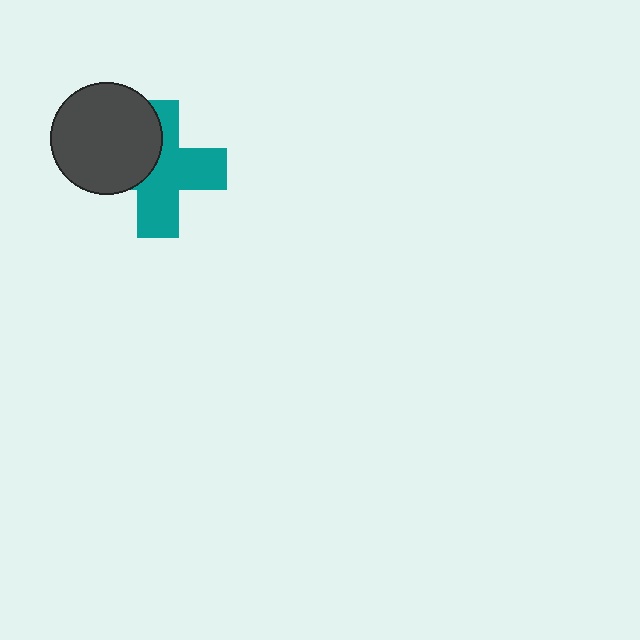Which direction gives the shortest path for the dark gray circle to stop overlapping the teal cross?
Moving left gives the shortest separation.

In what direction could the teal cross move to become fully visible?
The teal cross could move right. That would shift it out from behind the dark gray circle entirely.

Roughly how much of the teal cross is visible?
About half of it is visible (roughly 63%).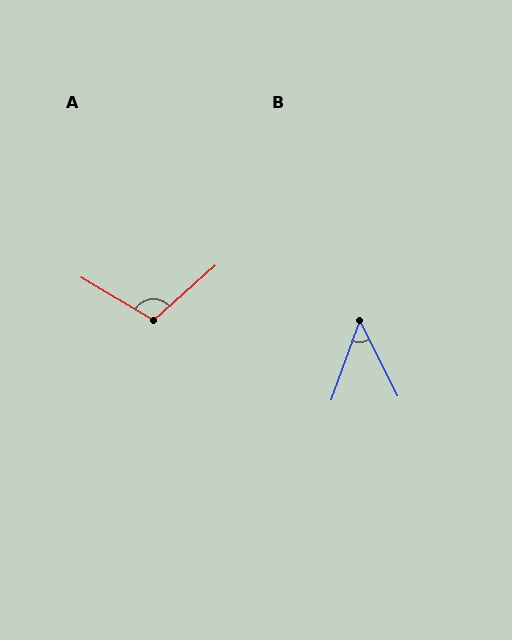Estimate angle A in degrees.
Approximately 107 degrees.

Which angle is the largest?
A, at approximately 107 degrees.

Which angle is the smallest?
B, at approximately 46 degrees.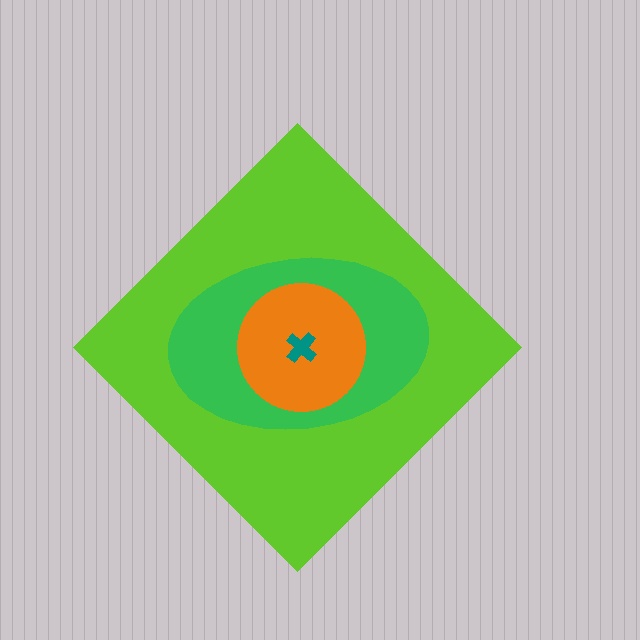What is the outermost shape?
The lime diamond.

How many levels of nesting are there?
4.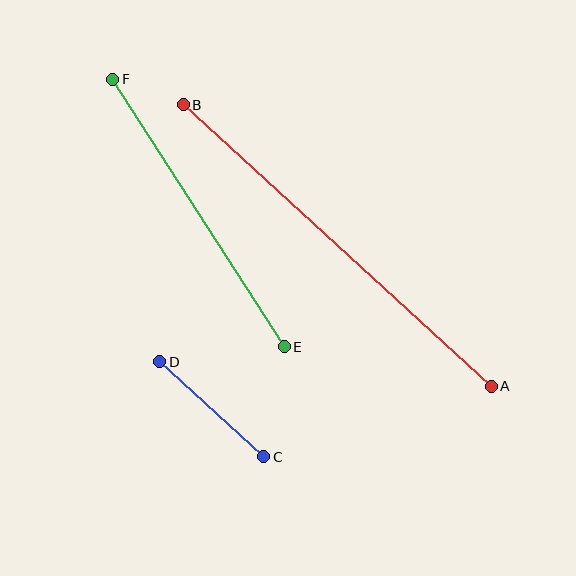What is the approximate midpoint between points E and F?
The midpoint is at approximately (199, 213) pixels.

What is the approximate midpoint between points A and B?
The midpoint is at approximately (337, 245) pixels.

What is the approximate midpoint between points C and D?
The midpoint is at approximately (212, 409) pixels.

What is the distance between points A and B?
The distance is approximately 417 pixels.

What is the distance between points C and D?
The distance is approximately 141 pixels.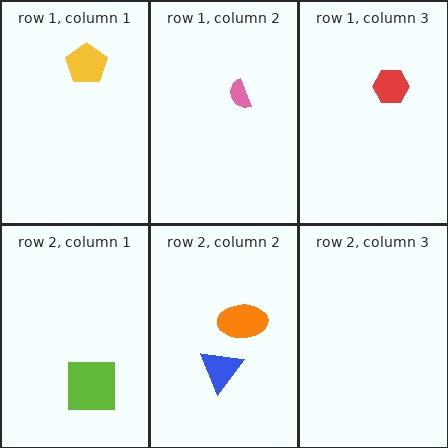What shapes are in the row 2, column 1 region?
The lime square.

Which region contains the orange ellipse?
The row 2, column 2 region.